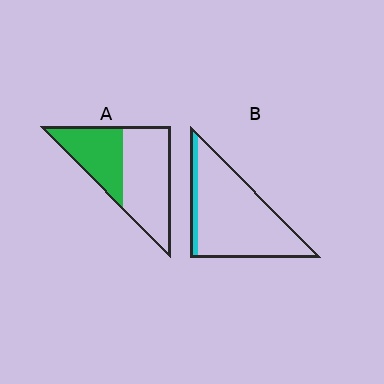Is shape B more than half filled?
No.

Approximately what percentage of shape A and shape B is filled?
A is approximately 40% and B is approximately 10%.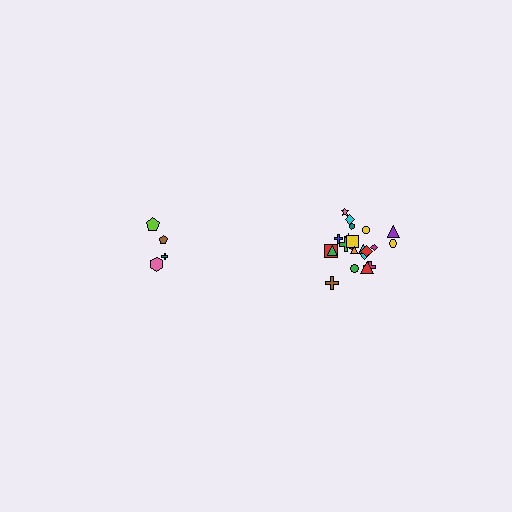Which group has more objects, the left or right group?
The right group.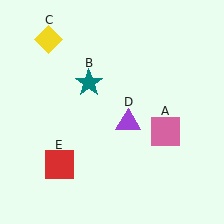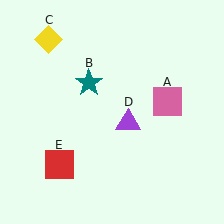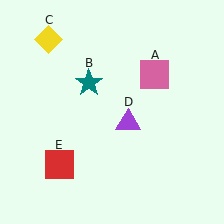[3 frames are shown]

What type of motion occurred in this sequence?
The pink square (object A) rotated counterclockwise around the center of the scene.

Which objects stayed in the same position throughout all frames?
Teal star (object B) and yellow diamond (object C) and purple triangle (object D) and red square (object E) remained stationary.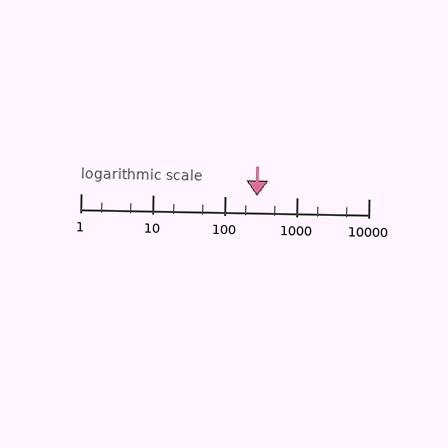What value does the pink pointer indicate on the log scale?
The pointer indicates approximately 280.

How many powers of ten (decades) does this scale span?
The scale spans 4 decades, from 1 to 10000.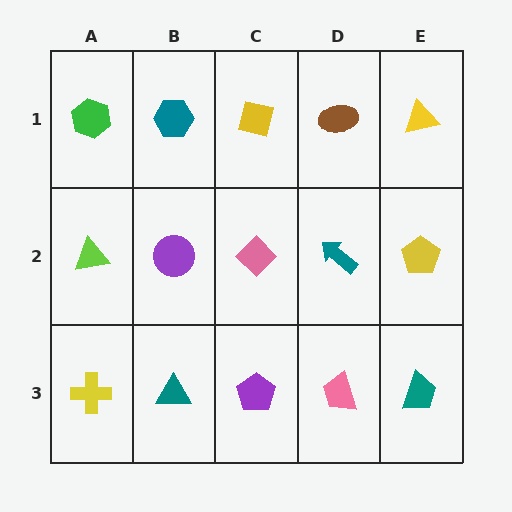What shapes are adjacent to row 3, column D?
A teal arrow (row 2, column D), a purple pentagon (row 3, column C), a teal trapezoid (row 3, column E).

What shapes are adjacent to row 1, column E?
A yellow pentagon (row 2, column E), a brown ellipse (row 1, column D).